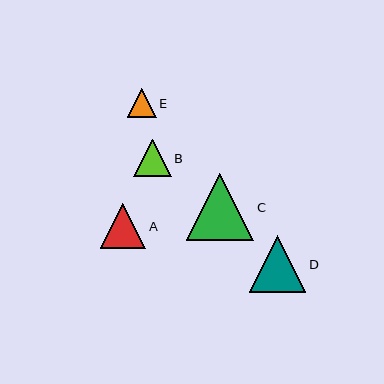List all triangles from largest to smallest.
From largest to smallest: C, D, A, B, E.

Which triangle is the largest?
Triangle C is the largest with a size of approximately 67 pixels.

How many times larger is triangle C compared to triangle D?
Triangle C is approximately 1.2 times the size of triangle D.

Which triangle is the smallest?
Triangle E is the smallest with a size of approximately 29 pixels.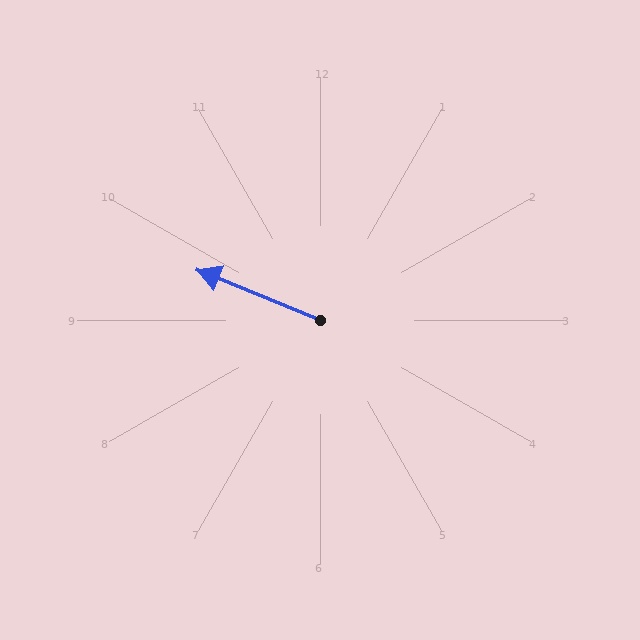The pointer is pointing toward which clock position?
Roughly 10 o'clock.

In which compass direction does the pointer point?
West.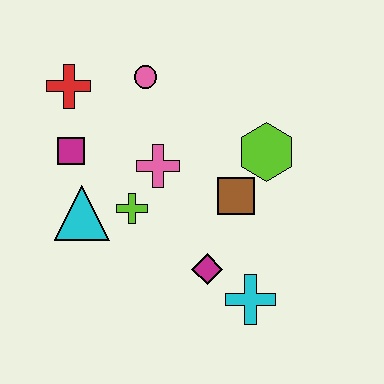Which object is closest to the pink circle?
The red cross is closest to the pink circle.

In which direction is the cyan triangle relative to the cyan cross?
The cyan triangle is to the left of the cyan cross.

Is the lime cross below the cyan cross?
No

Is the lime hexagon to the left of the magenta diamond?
No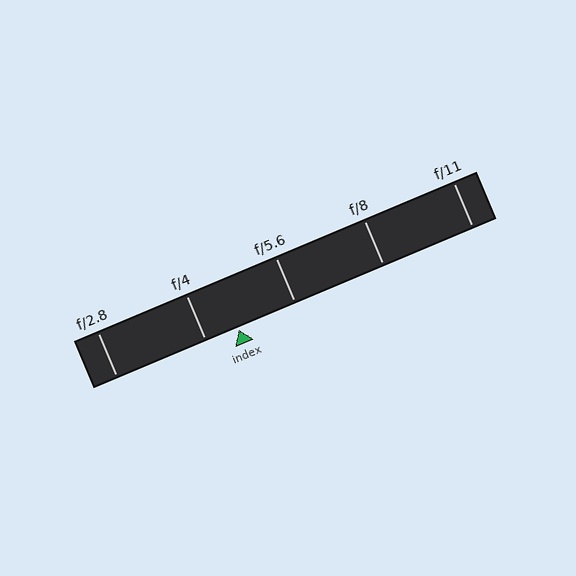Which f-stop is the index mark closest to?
The index mark is closest to f/4.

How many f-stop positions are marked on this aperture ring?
There are 5 f-stop positions marked.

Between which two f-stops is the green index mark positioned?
The index mark is between f/4 and f/5.6.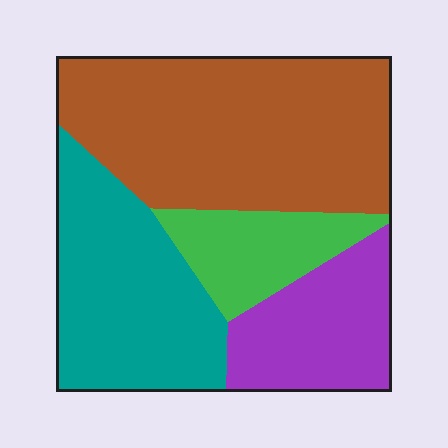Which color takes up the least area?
Green, at roughly 15%.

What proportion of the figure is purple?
Purple covers 18% of the figure.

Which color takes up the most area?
Brown, at roughly 40%.